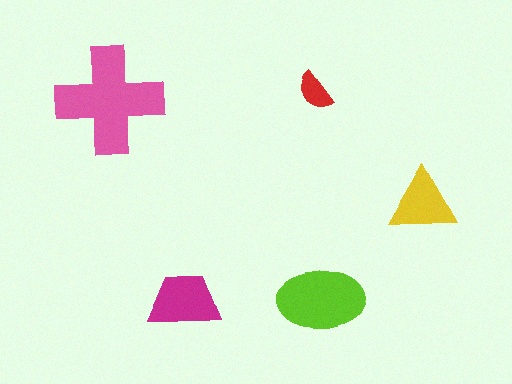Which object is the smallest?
The red semicircle.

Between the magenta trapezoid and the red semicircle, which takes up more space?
The magenta trapezoid.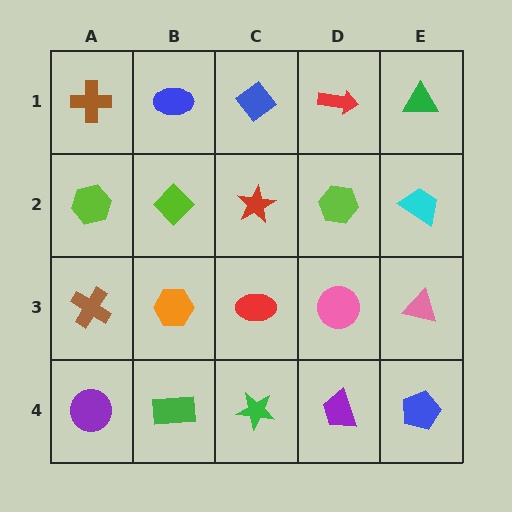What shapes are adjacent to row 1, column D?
A lime hexagon (row 2, column D), a blue diamond (row 1, column C), a green triangle (row 1, column E).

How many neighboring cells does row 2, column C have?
4.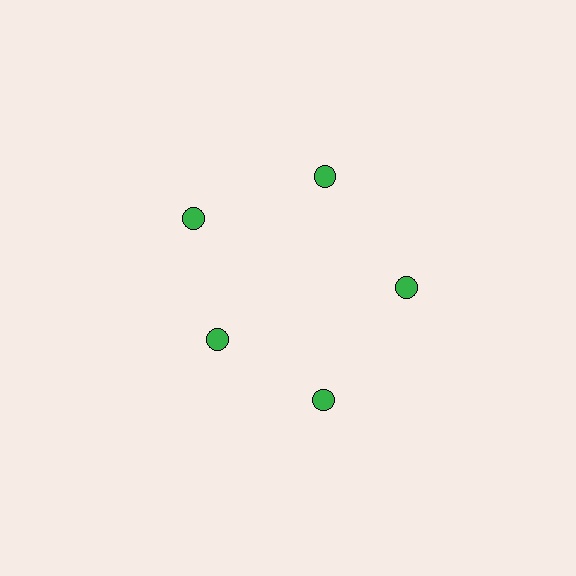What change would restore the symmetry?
The symmetry would be restored by moving it outward, back onto the ring so that all 5 circles sit at equal angles and equal distance from the center.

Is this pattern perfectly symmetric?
No. The 5 green circles are arranged in a ring, but one element near the 8 o'clock position is pulled inward toward the center, breaking the 5-fold rotational symmetry.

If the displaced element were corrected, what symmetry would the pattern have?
It would have 5-fold rotational symmetry — the pattern would map onto itself every 72 degrees.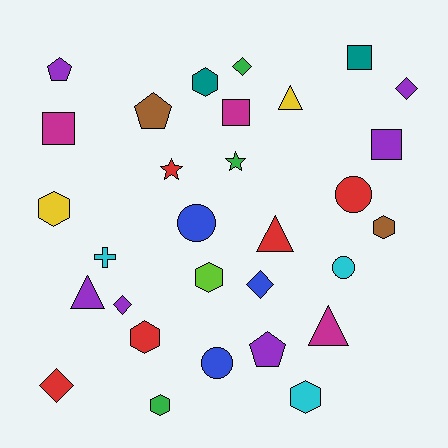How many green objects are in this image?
There are 3 green objects.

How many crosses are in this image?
There is 1 cross.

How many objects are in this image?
There are 30 objects.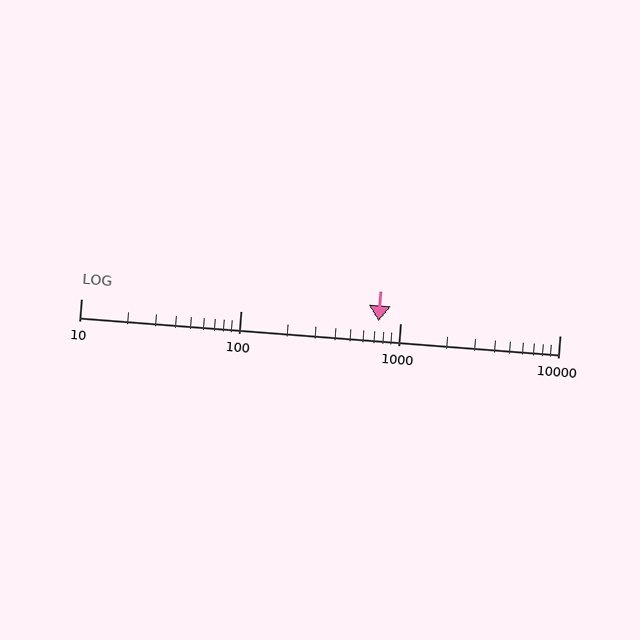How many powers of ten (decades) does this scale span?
The scale spans 3 decades, from 10 to 10000.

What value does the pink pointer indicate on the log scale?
The pointer indicates approximately 730.